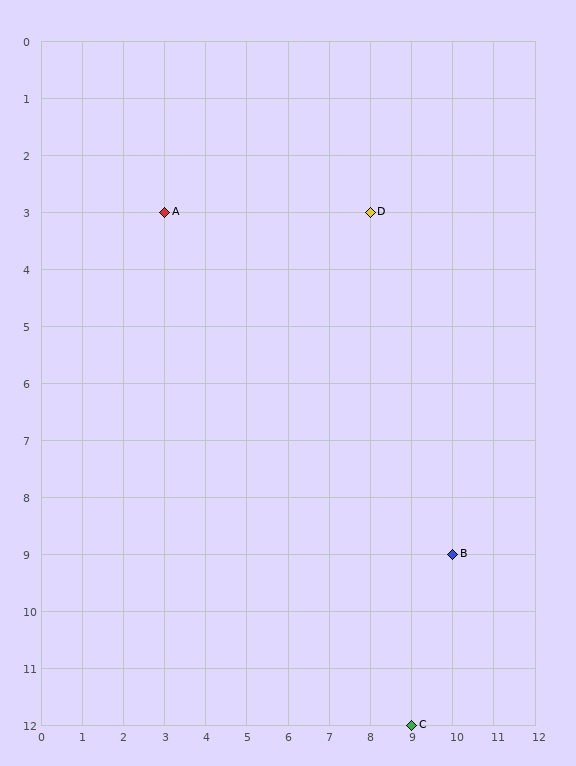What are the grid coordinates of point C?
Point C is at grid coordinates (9, 12).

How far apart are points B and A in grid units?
Points B and A are 7 columns and 6 rows apart (about 9.2 grid units diagonally).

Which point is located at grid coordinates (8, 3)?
Point D is at (8, 3).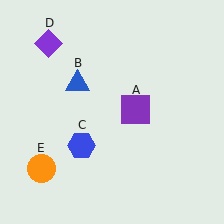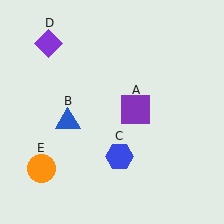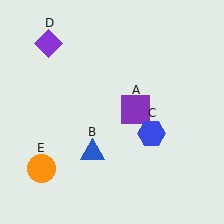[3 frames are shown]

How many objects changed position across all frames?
2 objects changed position: blue triangle (object B), blue hexagon (object C).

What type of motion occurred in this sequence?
The blue triangle (object B), blue hexagon (object C) rotated counterclockwise around the center of the scene.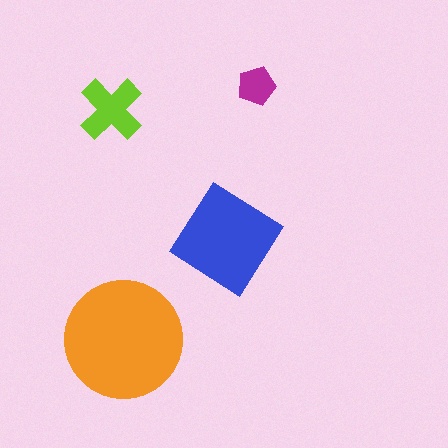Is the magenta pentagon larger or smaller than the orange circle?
Smaller.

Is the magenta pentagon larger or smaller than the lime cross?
Smaller.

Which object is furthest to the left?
The lime cross is leftmost.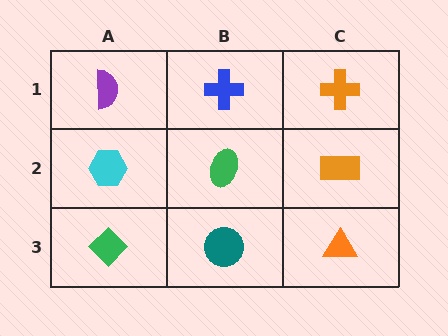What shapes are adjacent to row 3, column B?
A green ellipse (row 2, column B), a green diamond (row 3, column A), an orange triangle (row 3, column C).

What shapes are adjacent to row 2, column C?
An orange cross (row 1, column C), an orange triangle (row 3, column C), a green ellipse (row 2, column B).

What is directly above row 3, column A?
A cyan hexagon.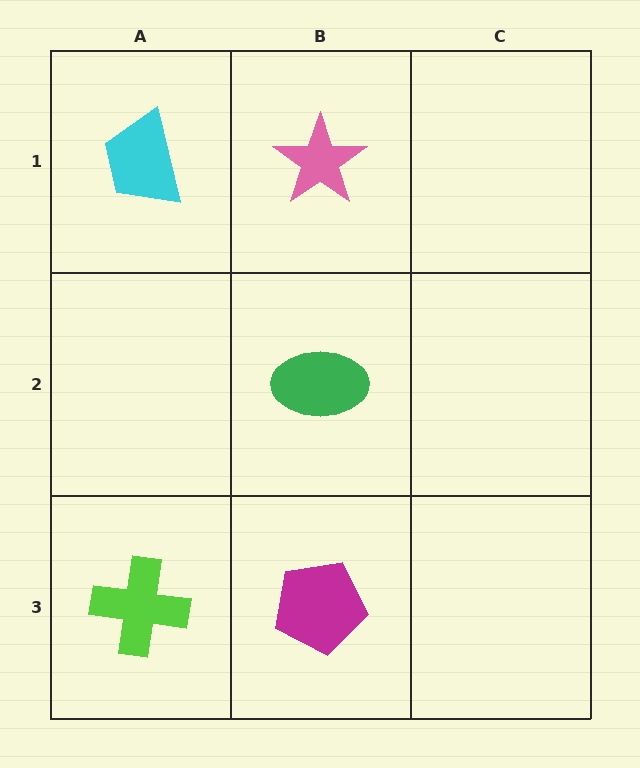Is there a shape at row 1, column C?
No, that cell is empty.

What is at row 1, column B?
A pink star.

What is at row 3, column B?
A magenta pentagon.